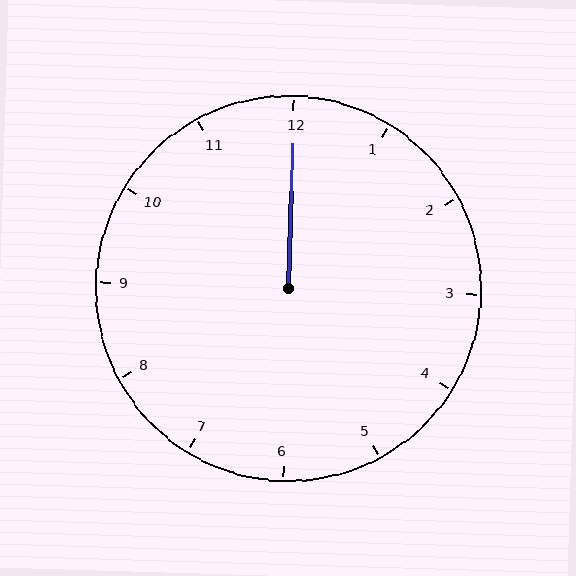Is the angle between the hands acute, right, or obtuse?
It is acute.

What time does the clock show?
12:00.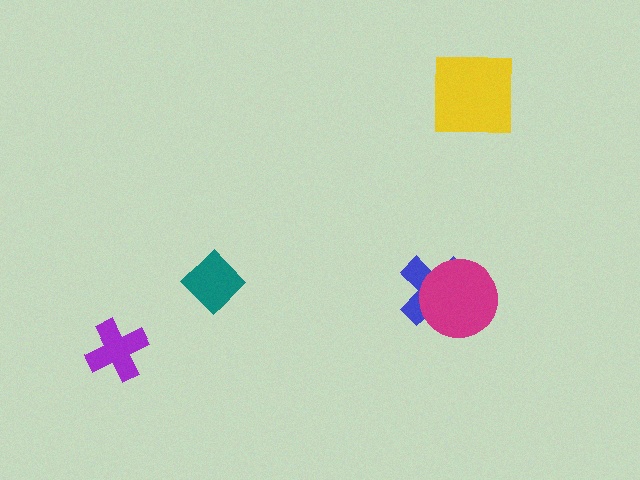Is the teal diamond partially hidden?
No, no other shape covers it.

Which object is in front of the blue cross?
The magenta circle is in front of the blue cross.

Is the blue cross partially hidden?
Yes, it is partially covered by another shape.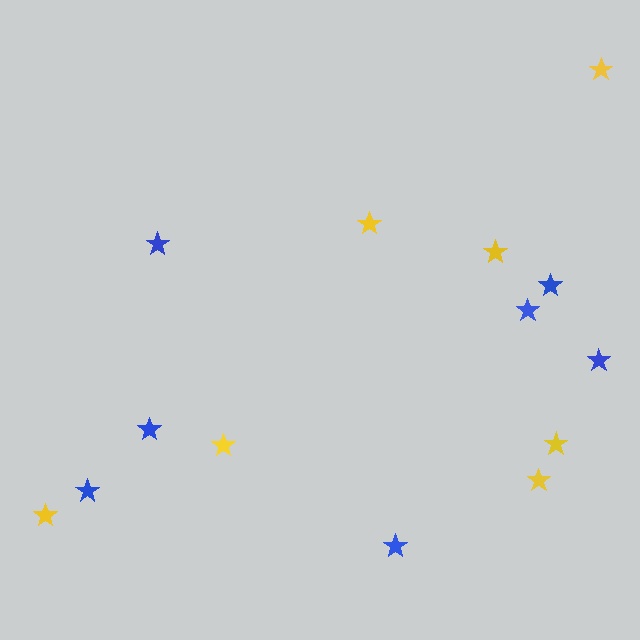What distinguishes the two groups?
There are 2 groups: one group of blue stars (7) and one group of yellow stars (7).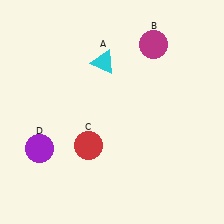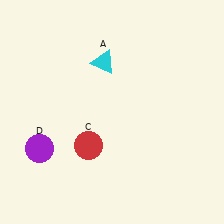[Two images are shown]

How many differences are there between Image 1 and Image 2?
There is 1 difference between the two images.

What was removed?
The magenta circle (B) was removed in Image 2.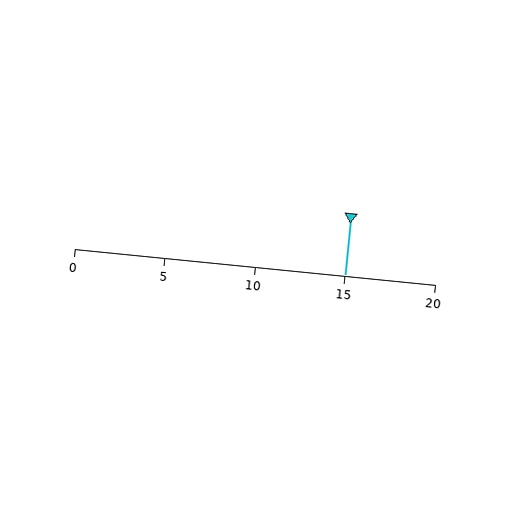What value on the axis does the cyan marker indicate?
The marker indicates approximately 15.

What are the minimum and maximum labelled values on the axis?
The axis runs from 0 to 20.